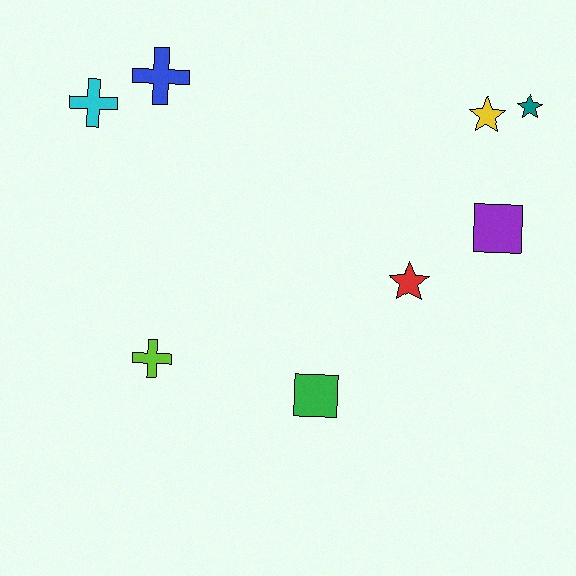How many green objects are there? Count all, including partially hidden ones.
There is 1 green object.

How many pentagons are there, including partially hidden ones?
There are no pentagons.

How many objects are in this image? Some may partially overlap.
There are 8 objects.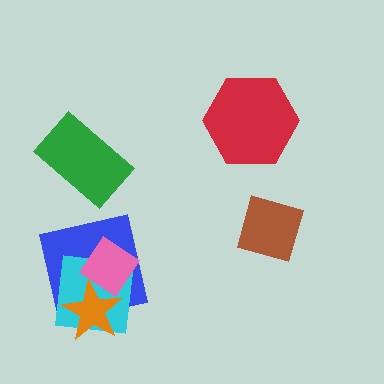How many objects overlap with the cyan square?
3 objects overlap with the cyan square.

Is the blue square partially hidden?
Yes, it is partially covered by another shape.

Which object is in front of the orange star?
The pink diamond is in front of the orange star.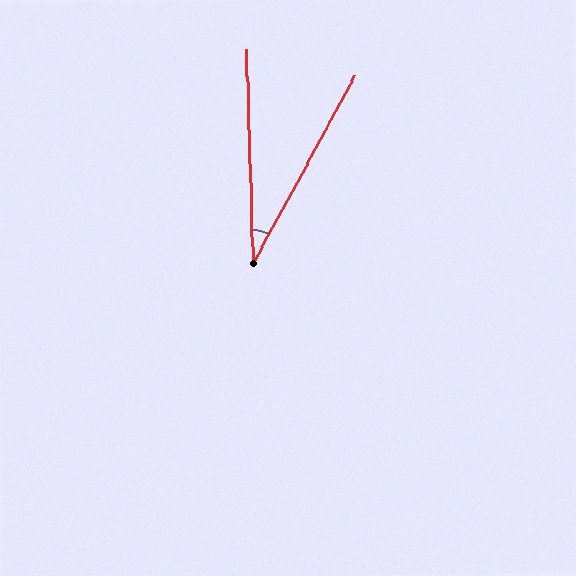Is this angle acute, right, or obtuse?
It is acute.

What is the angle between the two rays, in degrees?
Approximately 30 degrees.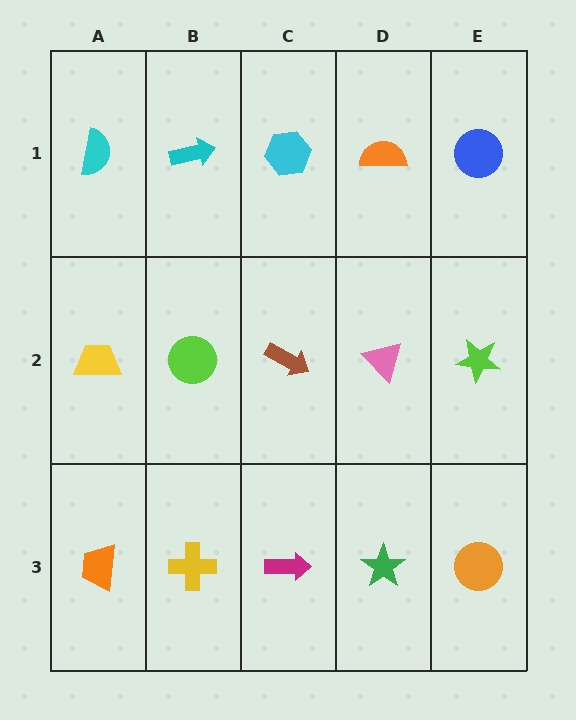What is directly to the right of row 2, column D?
A lime star.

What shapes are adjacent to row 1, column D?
A pink triangle (row 2, column D), a cyan hexagon (row 1, column C), a blue circle (row 1, column E).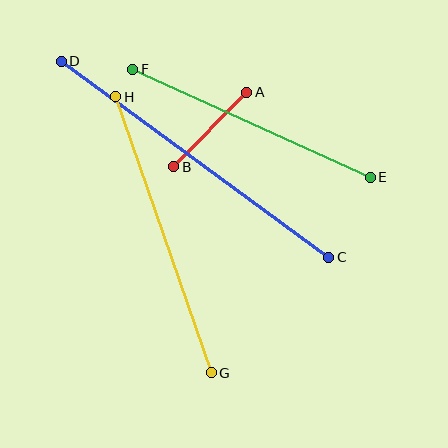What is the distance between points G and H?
The distance is approximately 292 pixels.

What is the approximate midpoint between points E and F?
The midpoint is at approximately (251, 123) pixels.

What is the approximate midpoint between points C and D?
The midpoint is at approximately (195, 159) pixels.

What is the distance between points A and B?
The distance is approximately 105 pixels.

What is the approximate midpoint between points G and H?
The midpoint is at approximately (164, 235) pixels.